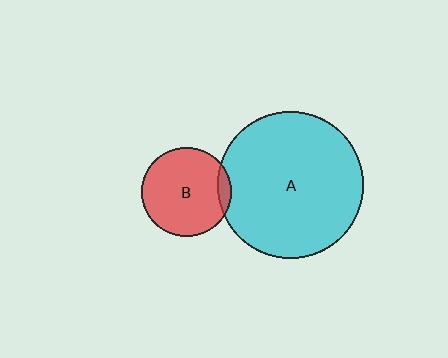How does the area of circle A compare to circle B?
Approximately 2.7 times.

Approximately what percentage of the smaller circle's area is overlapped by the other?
Approximately 10%.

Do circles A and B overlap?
Yes.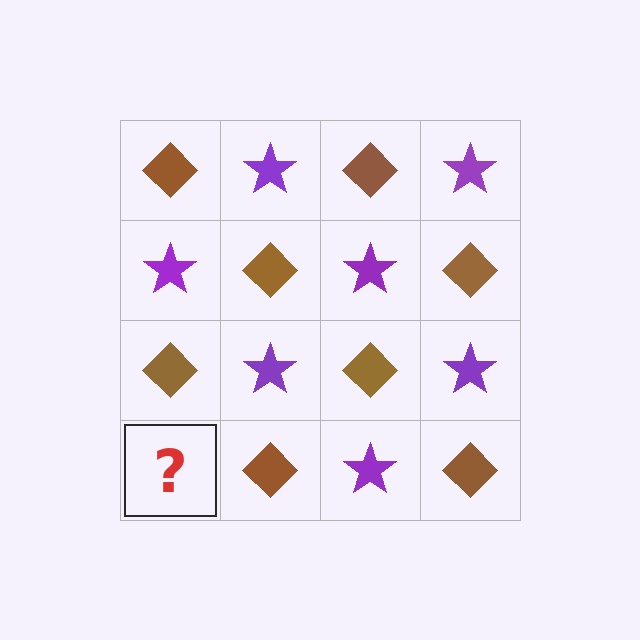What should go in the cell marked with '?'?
The missing cell should contain a purple star.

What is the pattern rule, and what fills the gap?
The rule is that it alternates brown diamond and purple star in a checkerboard pattern. The gap should be filled with a purple star.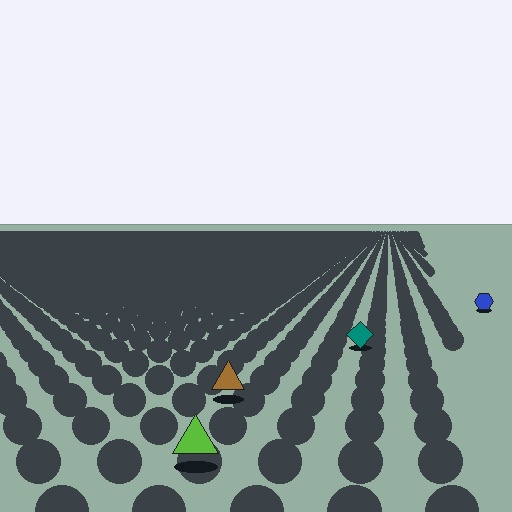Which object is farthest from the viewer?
The blue hexagon is farthest from the viewer. It appears smaller and the ground texture around it is denser.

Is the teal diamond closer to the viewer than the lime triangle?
No. The lime triangle is closer — you can tell from the texture gradient: the ground texture is coarser near it.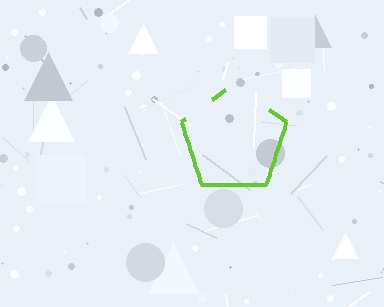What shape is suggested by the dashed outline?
The dashed outline suggests a pentagon.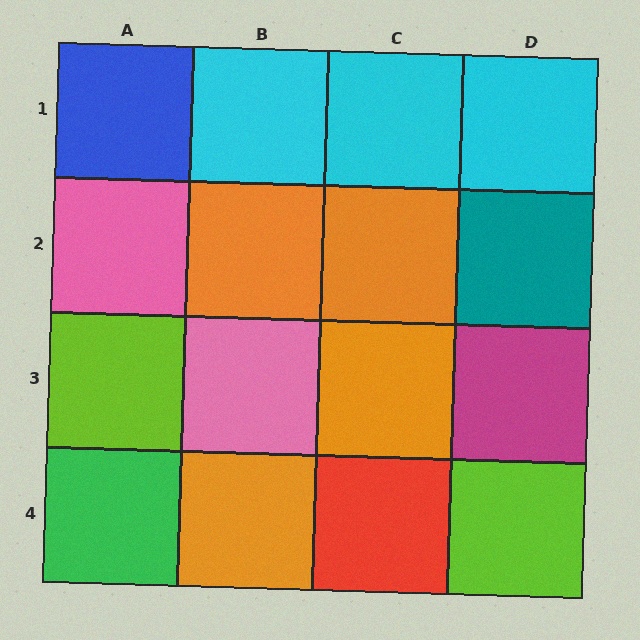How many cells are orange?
4 cells are orange.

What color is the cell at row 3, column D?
Magenta.